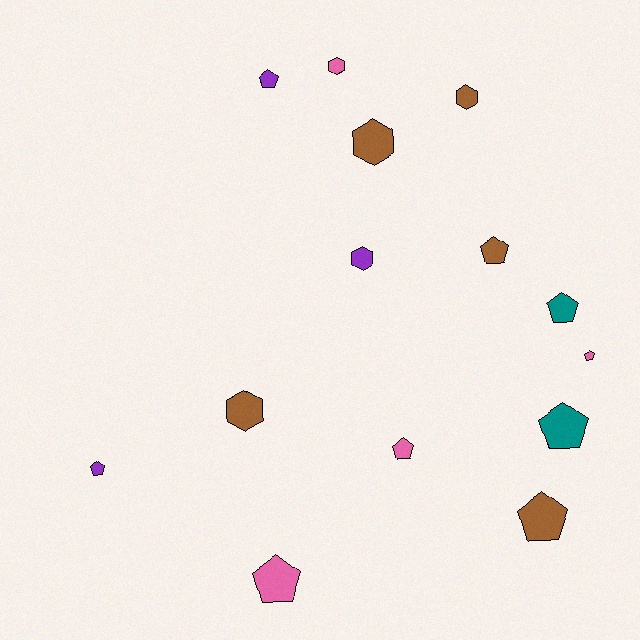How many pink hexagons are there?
There is 1 pink hexagon.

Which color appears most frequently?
Brown, with 5 objects.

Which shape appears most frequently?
Pentagon, with 9 objects.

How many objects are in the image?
There are 14 objects.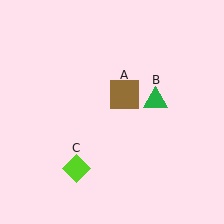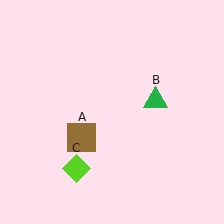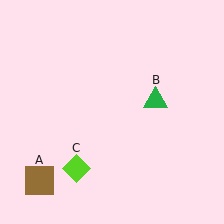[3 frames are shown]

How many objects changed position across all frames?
1 object changed position: brown square (object A).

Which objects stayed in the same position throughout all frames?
Green triangle (object B) and lime diamond (object C) remained stationary.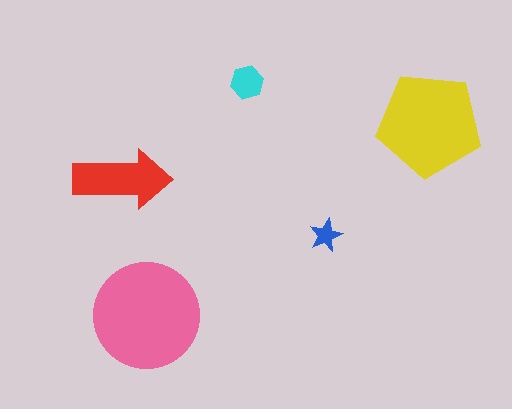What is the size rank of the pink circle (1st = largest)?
1st.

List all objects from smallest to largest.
The blue star, the cyan hexagon, the red arrow, the yellow pentagon, the pink circle.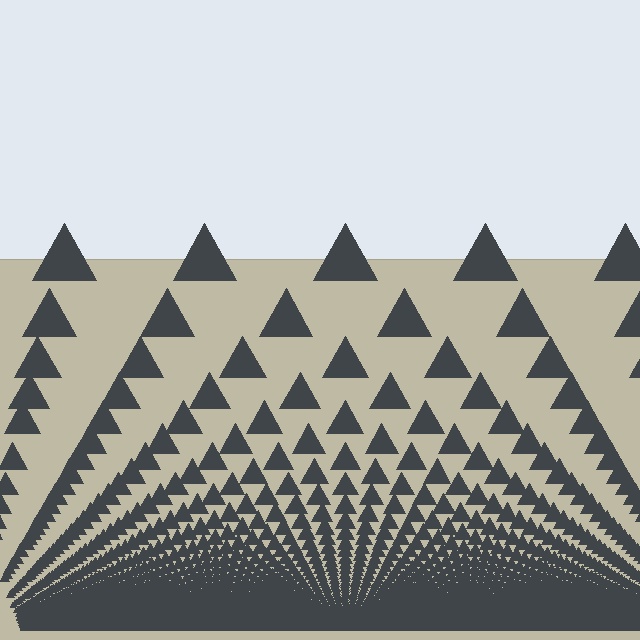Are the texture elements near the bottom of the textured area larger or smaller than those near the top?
Smaller. The gradient is inverted — elements near the bottom are smaller and denser.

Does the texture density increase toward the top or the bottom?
Density increases toward the bottom.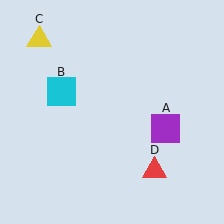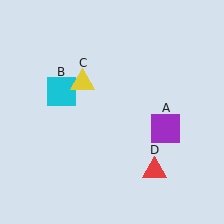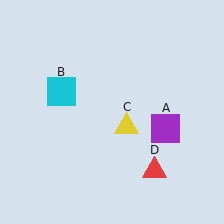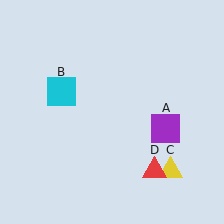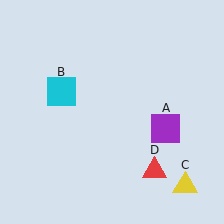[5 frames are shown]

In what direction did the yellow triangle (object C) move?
The yellow triangle (object C) moved down and to the right.